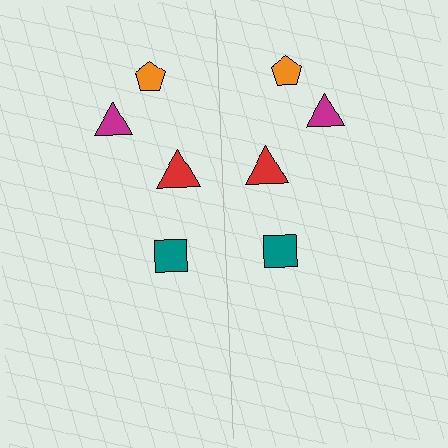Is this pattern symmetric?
Yes, this pattern has bilateral (reflection) symmetry.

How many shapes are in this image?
There are 8 shapes in this image.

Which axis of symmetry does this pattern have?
The pattern has a vertical axis of symmetry running through the center of the image.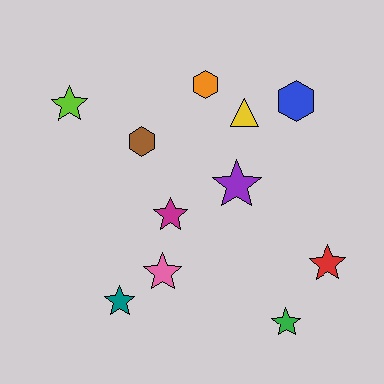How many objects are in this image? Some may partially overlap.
There are 11 objects.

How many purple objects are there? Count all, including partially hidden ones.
There is 1 purple object.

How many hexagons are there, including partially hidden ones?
There are 3 hexagons.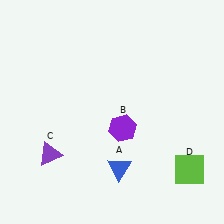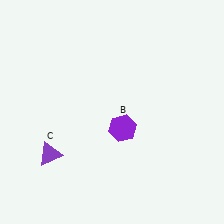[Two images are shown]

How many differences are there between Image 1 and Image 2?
There are 2 differences between the two images.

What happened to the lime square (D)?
The lime square (D) was removed in Image 2. It was in the bottom-right area of Image 1.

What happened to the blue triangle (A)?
The blue triangle (A) was removed in Image 2. It was in the bottom-right area of Image 1.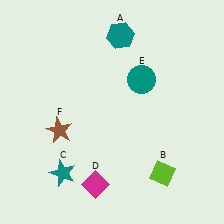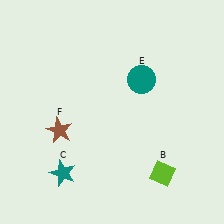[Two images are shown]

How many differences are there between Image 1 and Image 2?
There are 2 differences between the two images.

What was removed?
The magenta diamond (D), the teal hexagon (A) were removed in Image 2.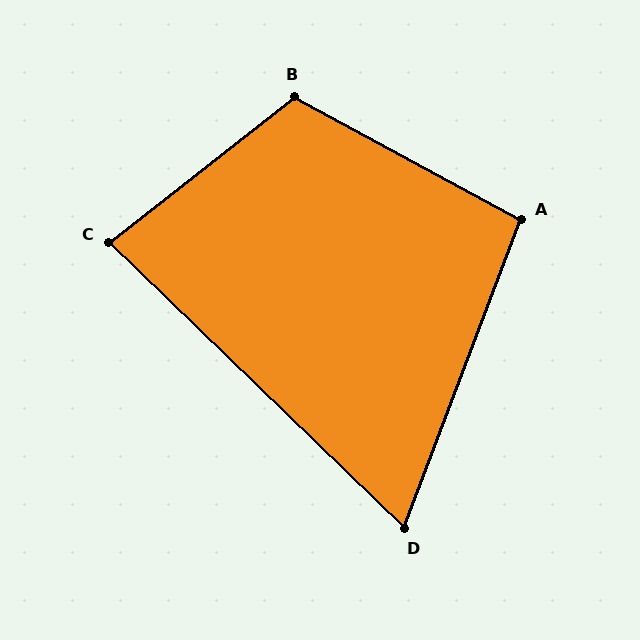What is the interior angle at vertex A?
Approximately 98 degrees (obtuse).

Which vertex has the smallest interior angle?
D, at approximately 67 degrees.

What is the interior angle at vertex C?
Approximately 82 degrees (acute).